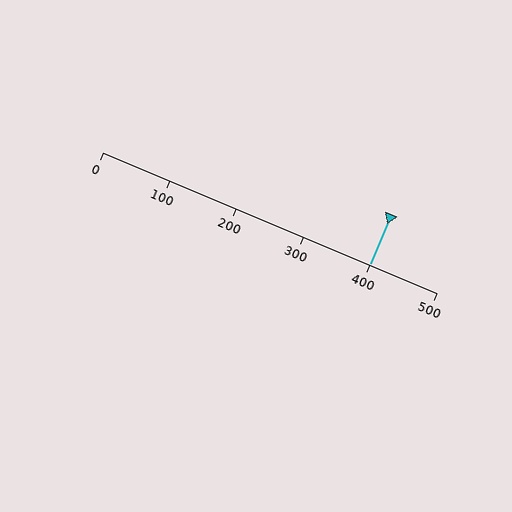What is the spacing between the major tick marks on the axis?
The major ticks are spaced 100 apart.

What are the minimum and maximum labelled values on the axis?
The axis runs from 0 to 500.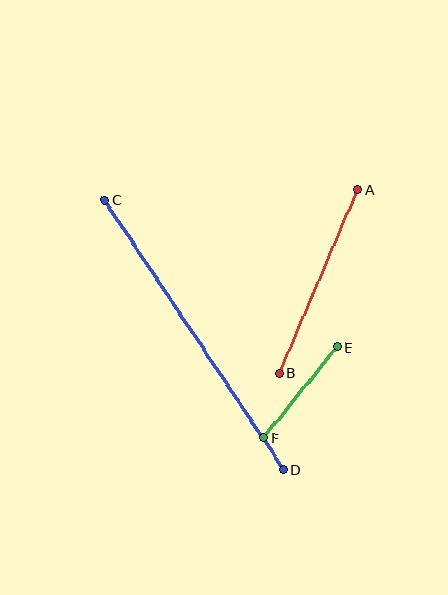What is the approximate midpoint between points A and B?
The midpoint is at approximately (318, 281) pixels.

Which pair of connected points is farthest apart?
Points C and D are farthest apart.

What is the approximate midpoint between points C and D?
The midpoint is at approximately (194, 335) pixels.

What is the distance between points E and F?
The distance is approximately 116 pixels.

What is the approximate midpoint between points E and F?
The midpoint is at approximately (300, 392) pixels.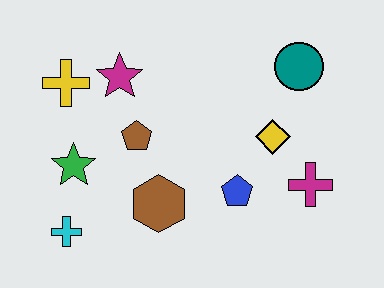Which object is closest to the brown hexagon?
The brown pentagon is closest to the brown hexagon.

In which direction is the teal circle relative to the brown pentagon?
The teal circle is to the right of the brown pentagon.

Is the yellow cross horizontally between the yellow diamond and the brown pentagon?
No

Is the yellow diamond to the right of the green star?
Yes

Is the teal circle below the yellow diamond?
No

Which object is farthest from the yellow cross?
The magenta cross is farthest from the yellow cross.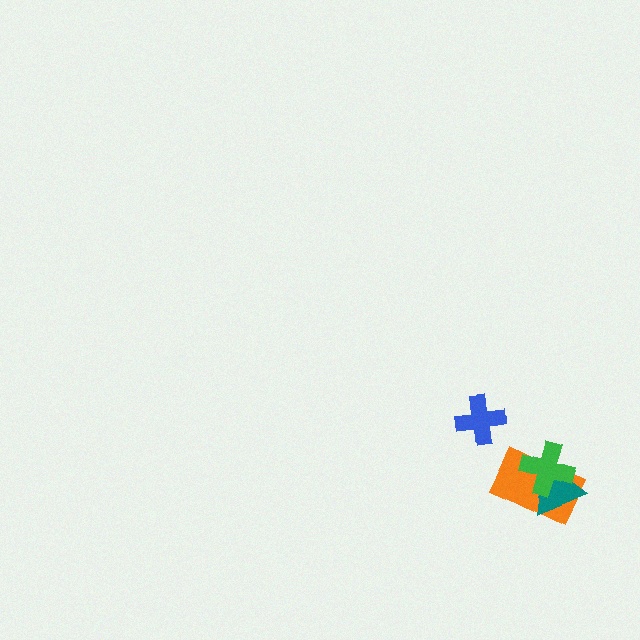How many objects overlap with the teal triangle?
2 objects overlap with the teal triangle.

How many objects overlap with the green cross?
2 objects overlap with the green cross.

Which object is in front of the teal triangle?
The green cross is in front of the teal triangle.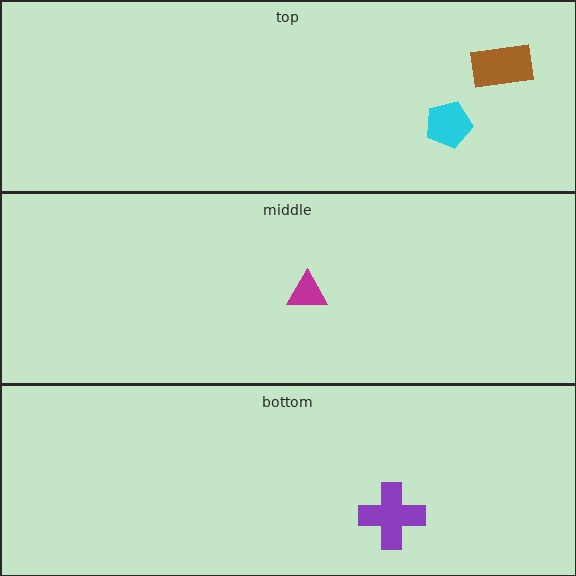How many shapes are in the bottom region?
1.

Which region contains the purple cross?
The bottom region.